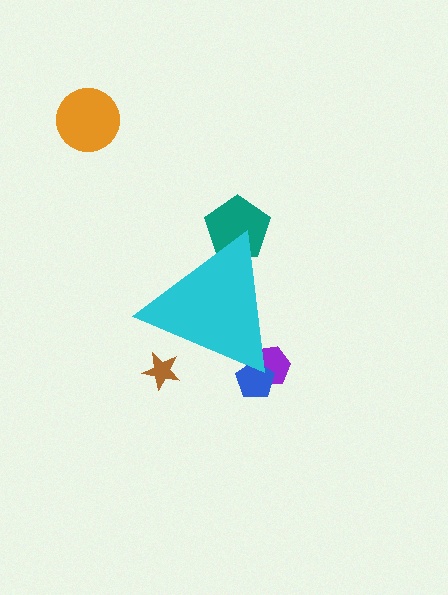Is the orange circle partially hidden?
No, the orange circle is fully visible.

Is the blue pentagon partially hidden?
Yes, the blue pentagon is partially hidden behind the cyan triangle.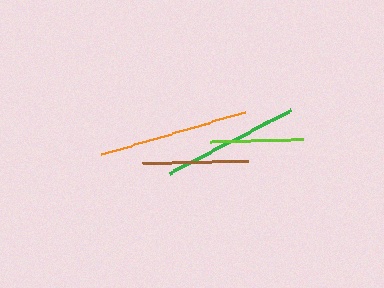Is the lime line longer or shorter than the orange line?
The orange line is longer than the lime line.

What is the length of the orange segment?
The orange segment is approximately 150 pixels long.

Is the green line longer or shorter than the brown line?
The green line is longer than the brown line.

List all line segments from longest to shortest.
From longest to shortest: orange, green, brown, lime.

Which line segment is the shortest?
The lime line is the shortest at approximately 92 pixels.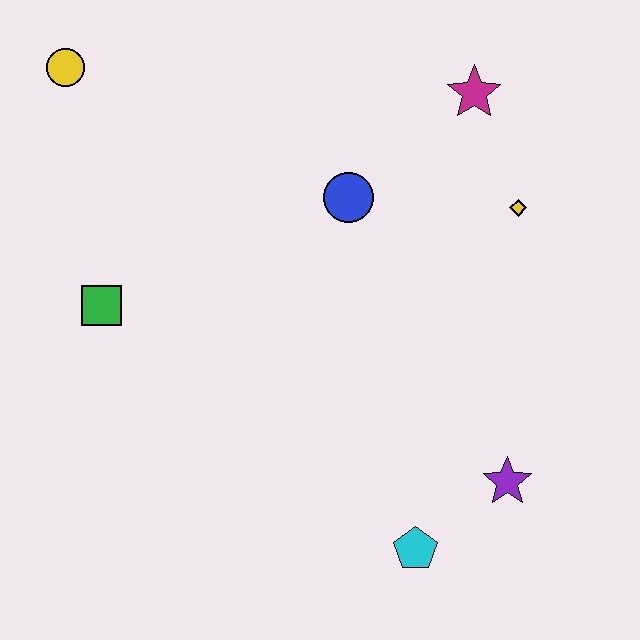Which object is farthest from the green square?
The purple star is farthest from the green square.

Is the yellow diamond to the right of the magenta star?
Yes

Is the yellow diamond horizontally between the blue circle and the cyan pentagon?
No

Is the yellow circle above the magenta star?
Yes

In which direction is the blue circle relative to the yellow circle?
The blue circle is to the right of the yellow circle.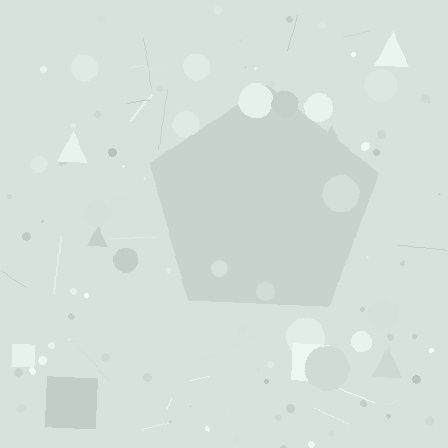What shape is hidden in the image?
A pentagon is hidden in the image.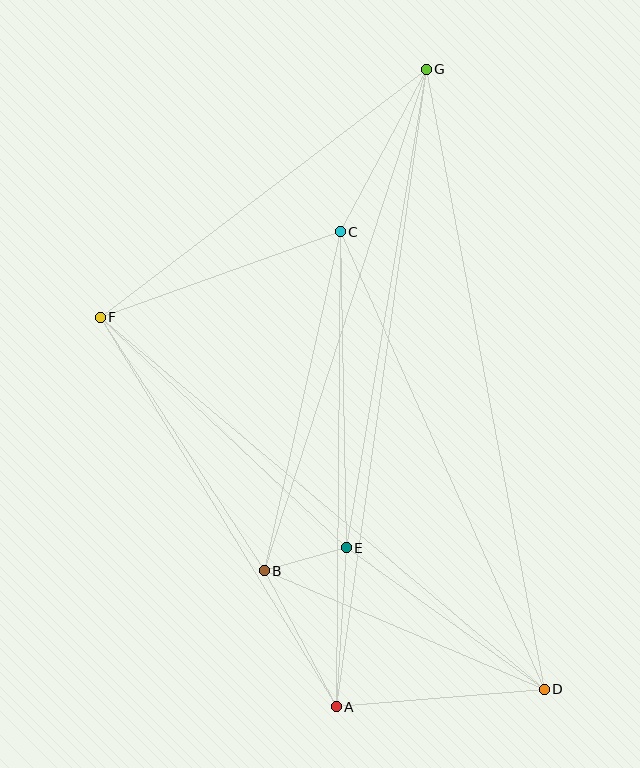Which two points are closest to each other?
Points B and E are closest to each other.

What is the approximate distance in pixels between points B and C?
The distance between B and C is approximately 347 pixels.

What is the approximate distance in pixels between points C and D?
The distance between C and D is approximately 501 pixels.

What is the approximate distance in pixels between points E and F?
The distance between E and F is approximately 337 pixels.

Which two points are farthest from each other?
Points A and G are farthest from each other.